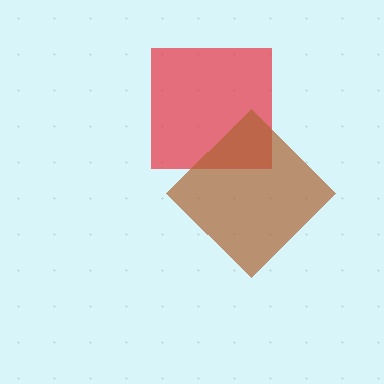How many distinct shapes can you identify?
There are 2 distinct shapes: a red square, a brown diamond.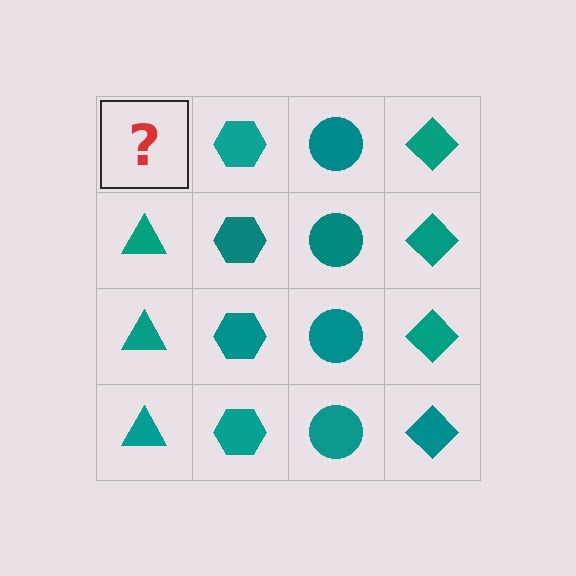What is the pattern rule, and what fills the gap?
The rule is that each column has a consistent shape. The gap should be filled with a teal triangle.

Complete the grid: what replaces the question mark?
The question mark should be replaced with a teal triangle.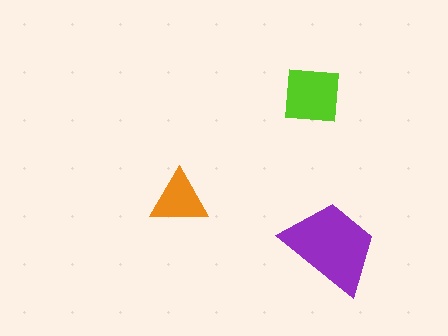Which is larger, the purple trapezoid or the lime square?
The purple trapezoid.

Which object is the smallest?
The orange triangle.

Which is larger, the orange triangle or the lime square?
The lime square.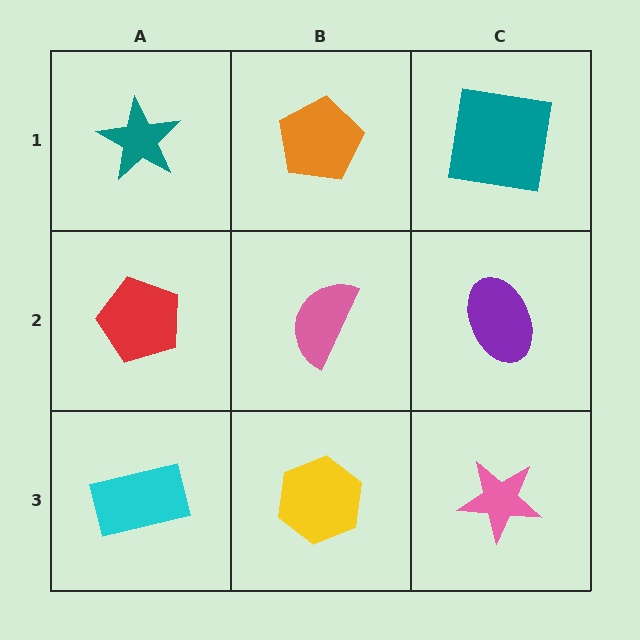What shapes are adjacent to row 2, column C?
A teal square (row 1, column C), a pink star (row 3, column C), a pink semicircle (row 2, column B).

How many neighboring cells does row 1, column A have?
2.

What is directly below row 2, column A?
A cyan rectangle.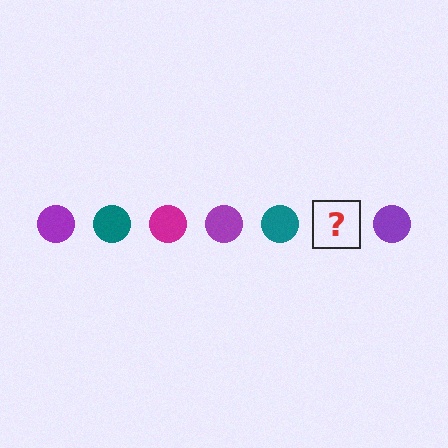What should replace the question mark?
The question mark should be replaced with a magenta circle.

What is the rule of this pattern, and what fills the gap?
The rule is that the pattern cycles through purple, teal, magenta circles. The gap should be filled with a magenta circle.